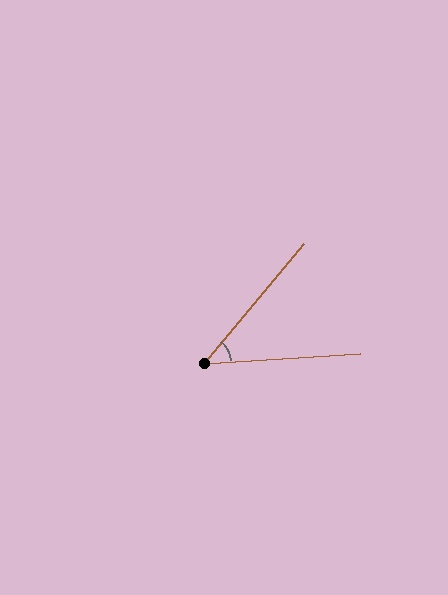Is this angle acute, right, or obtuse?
It is acute.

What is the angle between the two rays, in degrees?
Approximately 47 degrees.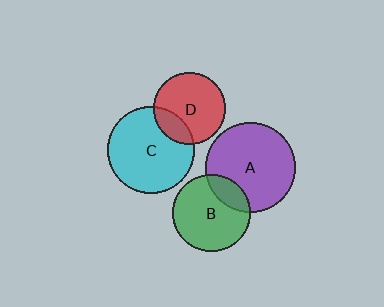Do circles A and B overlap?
Yes.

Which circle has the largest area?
Circle A (purple).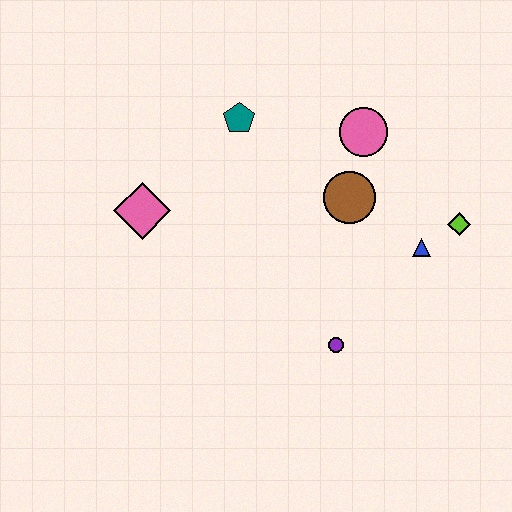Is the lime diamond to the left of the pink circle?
No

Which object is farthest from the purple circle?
The teal pentagon is farthest from the purple circle.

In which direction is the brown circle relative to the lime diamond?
The brown circle is to the left of the lime diamond.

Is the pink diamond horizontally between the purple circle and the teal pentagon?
No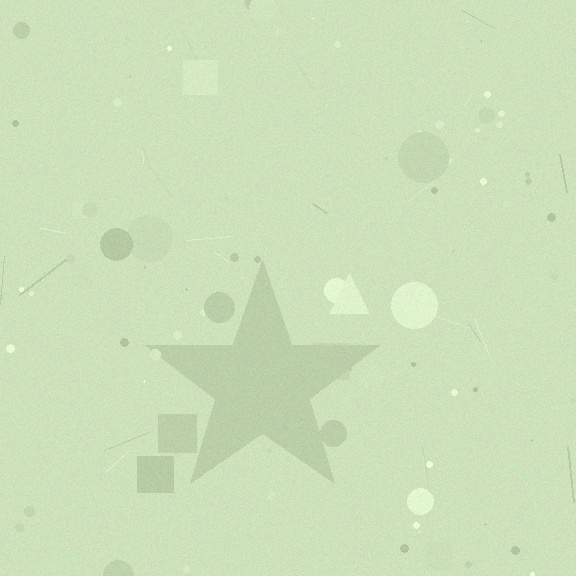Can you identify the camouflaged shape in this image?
The camouflaged shape is a star.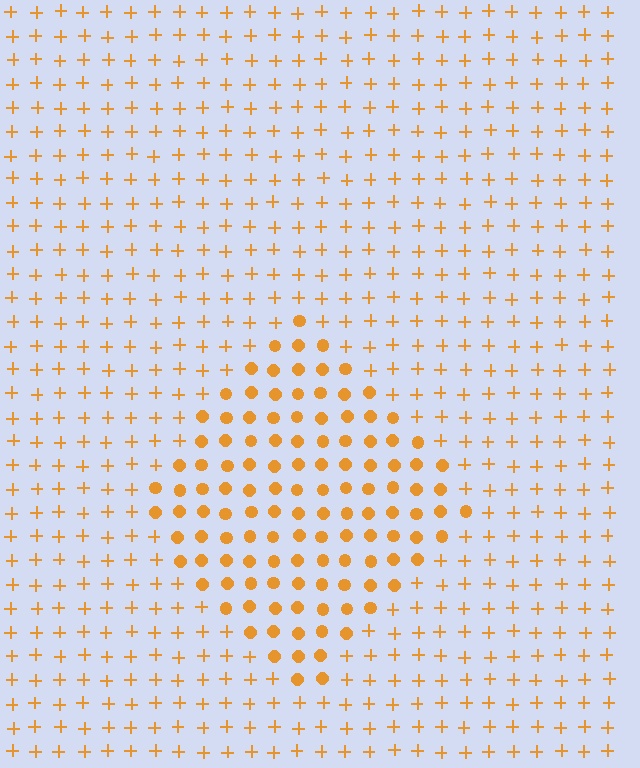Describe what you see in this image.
The image is filled with small orange elements arranged in a uniform grid. A diamond-shaped region contains circles, while the surrounding area contains plus signs. The boundary is defined purely by the change in element shape.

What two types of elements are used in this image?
The image uses circles inside the diamond region and plus signs outside it.